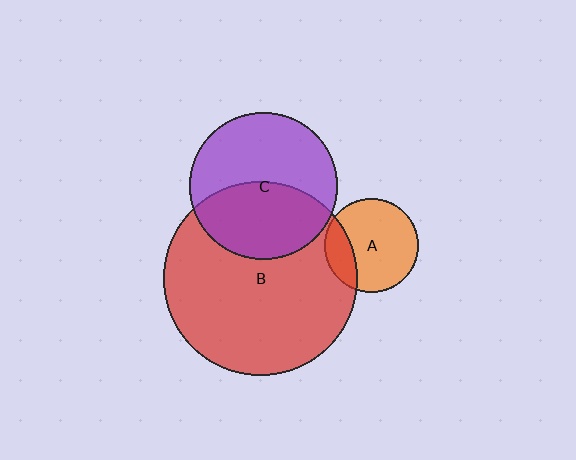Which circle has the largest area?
Circle B (red).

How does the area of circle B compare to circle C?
Approximately 1.7 times.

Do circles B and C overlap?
Yes.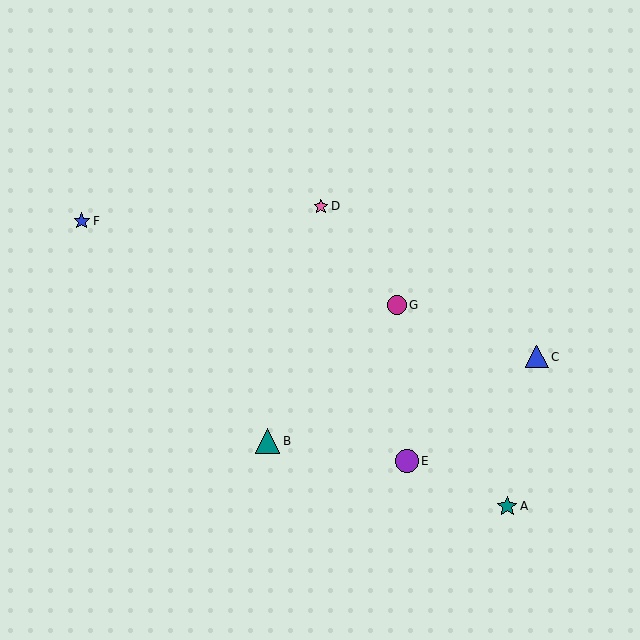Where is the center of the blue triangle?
The center of the blue triangle is at (537, 357).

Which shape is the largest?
The teal triangle (labeled B) is the largest.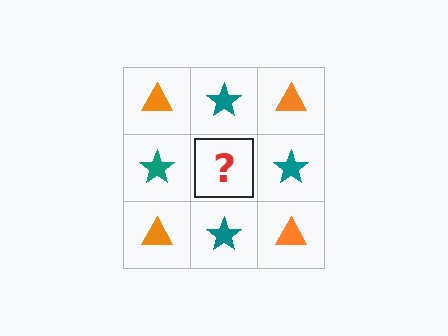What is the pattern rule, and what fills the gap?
The rule is that it alternates orange triangle and teal star in a checkerboard pattern. The gap should be filled with an orange triangle.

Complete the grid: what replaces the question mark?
The question mark should be replaced with an orange triangle.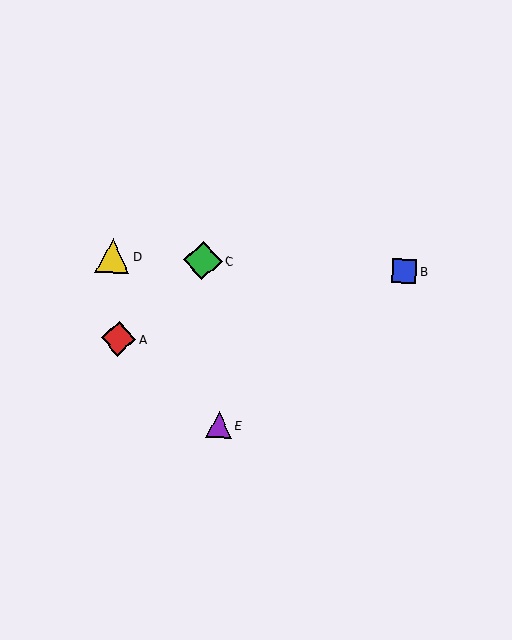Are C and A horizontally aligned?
No, C is at y≈261 and A is at y≈339.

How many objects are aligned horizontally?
3 objects (B, C, D) are aligned horizontally.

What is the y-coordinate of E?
Object E is at y≈425.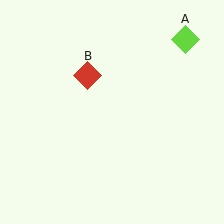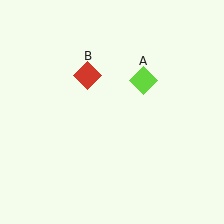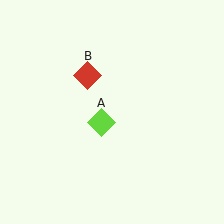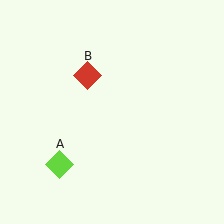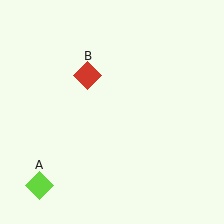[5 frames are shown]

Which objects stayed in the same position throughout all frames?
Red diamond (object B) remained stationary.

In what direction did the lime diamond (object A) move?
The lime diamond (object A) moved down and to the left.